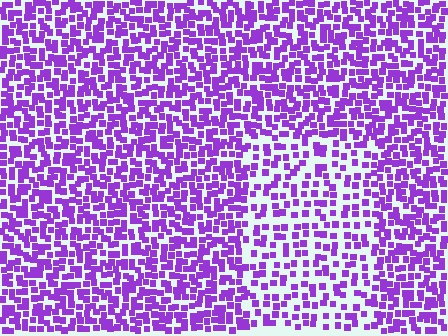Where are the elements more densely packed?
The elements are more densely packed outside the rectangle boundary.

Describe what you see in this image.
The image contains small purple elements arranged at two different densities. A rectangle-shaped region is visible where the elements are less densely packed than the surrounding area.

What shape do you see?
I see a rectangle.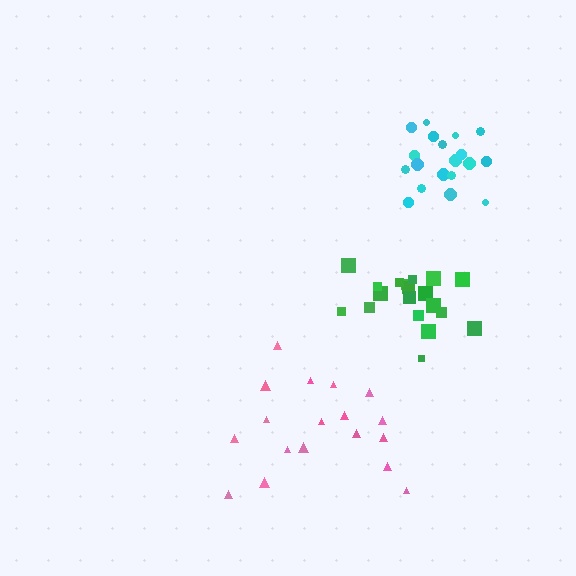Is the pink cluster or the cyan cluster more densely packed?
Cyan.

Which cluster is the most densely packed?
Cyan.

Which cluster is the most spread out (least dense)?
Pink.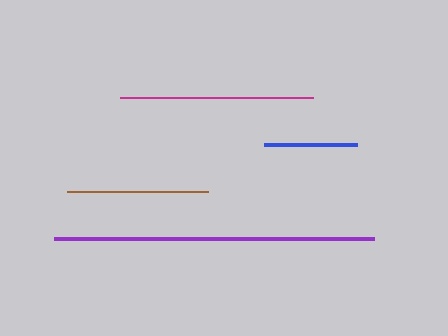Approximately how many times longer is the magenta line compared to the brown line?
The magenta line is approximately 1.4 times the length of the brown line.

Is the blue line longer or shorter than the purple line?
The purple line is longer than the blue line.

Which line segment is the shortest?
The blue line is the shortest at approximately 93 pixels.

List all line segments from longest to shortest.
From longest to shortest: purple, magenta, brown, blue.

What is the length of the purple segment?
The purple segment is approximately 320 pixels long.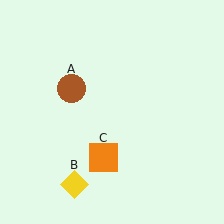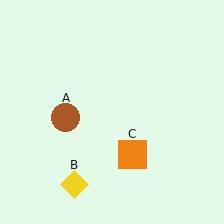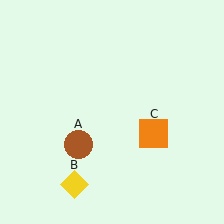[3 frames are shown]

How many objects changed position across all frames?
2 objects changed position: brown circle (object A), orange square (object C).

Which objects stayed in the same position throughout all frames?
Yellow diamond (object B) remained stationary.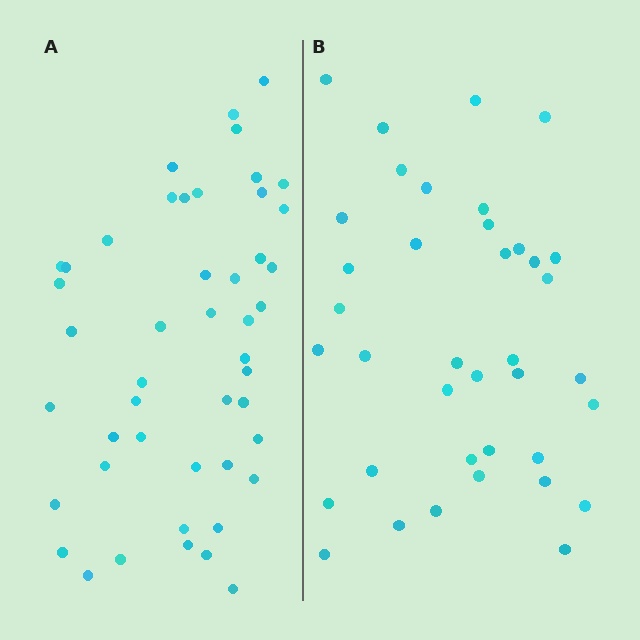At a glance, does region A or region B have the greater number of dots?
Region A (the left region) has more dots.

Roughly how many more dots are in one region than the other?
Region A has roughly 8 or so more dots than region B.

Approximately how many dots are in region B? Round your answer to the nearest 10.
About 40 dots. (The exact count is 38, which rounds to 40.)